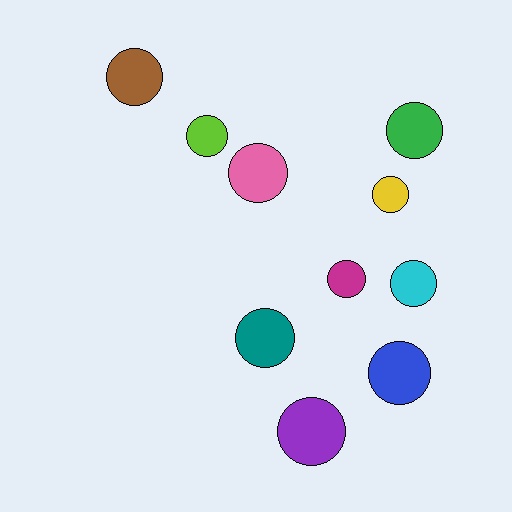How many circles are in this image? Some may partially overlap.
There are 10 circles.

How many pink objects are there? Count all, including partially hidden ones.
There is 1 pink object.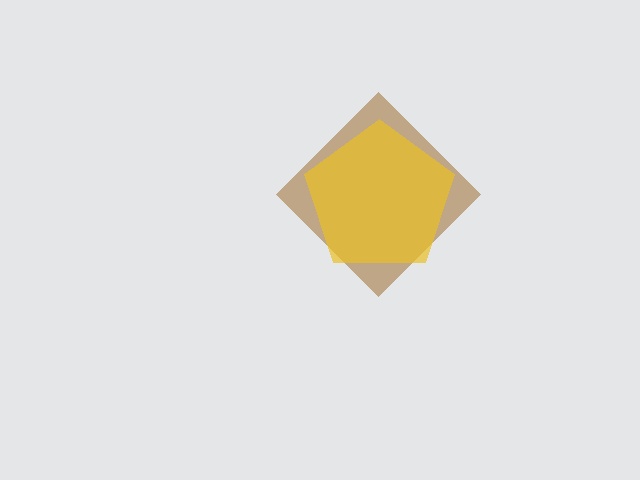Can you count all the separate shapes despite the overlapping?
Yes, there are 2 separate shapes.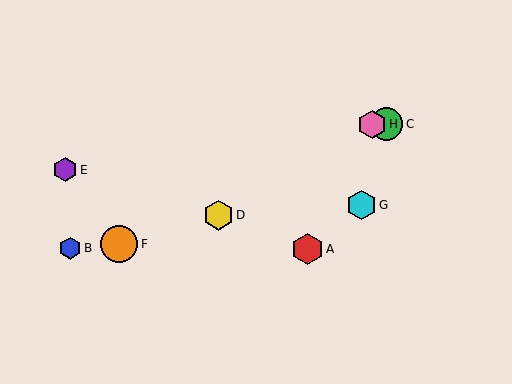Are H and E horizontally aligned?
No, H is at y≈124 and E is at y≈170.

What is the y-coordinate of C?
Object C is at y≈124.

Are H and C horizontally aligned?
Yes, both are at y≈124.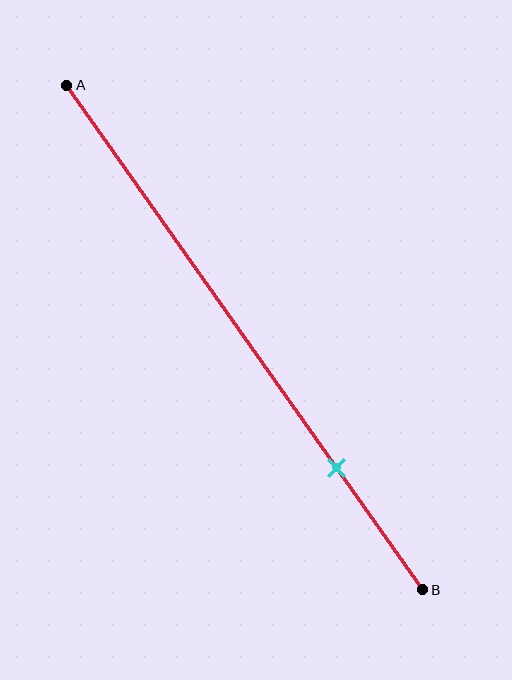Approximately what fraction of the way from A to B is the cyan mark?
The cyan mark is approximately 75% of the way from A to B.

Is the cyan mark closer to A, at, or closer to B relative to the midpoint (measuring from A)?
The cyan mark is closer to point B than the midpoint of segment AB.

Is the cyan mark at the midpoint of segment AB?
No, the mark is at about 75% from A, not at the 50% midpoint.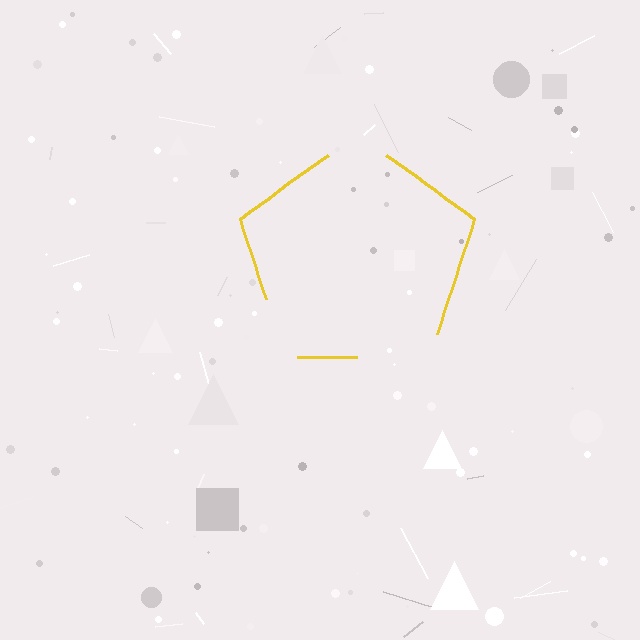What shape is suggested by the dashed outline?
The dashed outline suggests a pentagon.